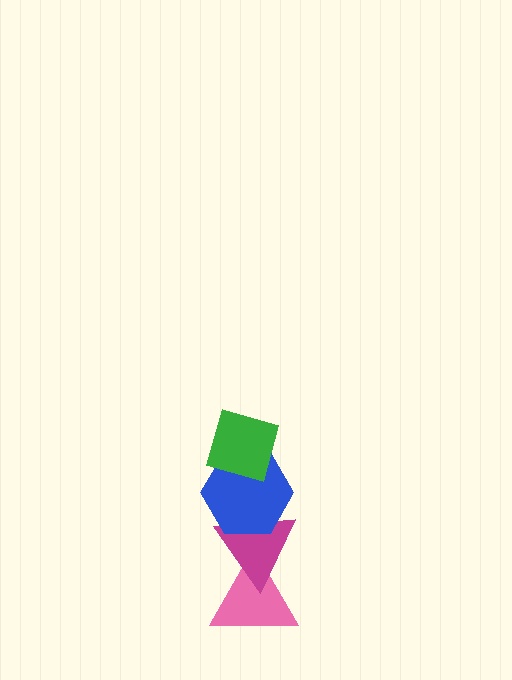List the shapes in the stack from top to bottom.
From top to bottom: the green diamond, the blue hexagon, the magenta triangle, the pink triangle.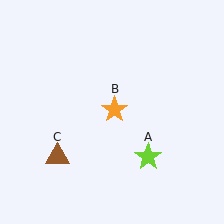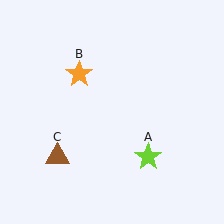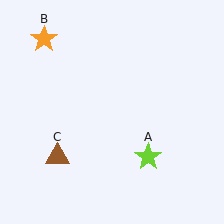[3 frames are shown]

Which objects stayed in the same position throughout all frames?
Lime star (object A) and brown triangle (object C) remained stationary.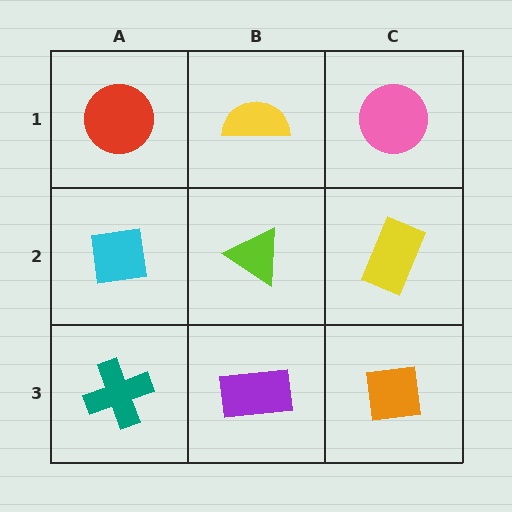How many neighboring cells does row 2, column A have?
3.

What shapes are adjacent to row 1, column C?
A yellow rectangle (row 2, column C), a yellow semicircle (row 1, column B).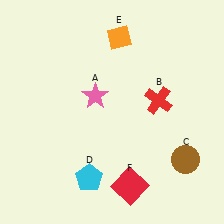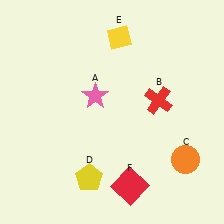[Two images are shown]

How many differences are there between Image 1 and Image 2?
There are 3 differences between the two images.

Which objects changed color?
C changed from brown to orange. D changed from cyan to yellow. E changed from orange to yellow.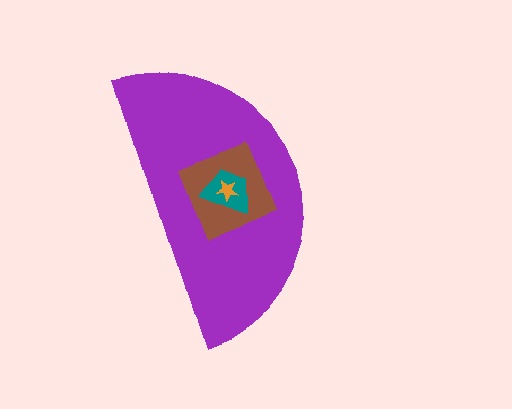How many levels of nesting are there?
4.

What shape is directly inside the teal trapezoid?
The orange star.